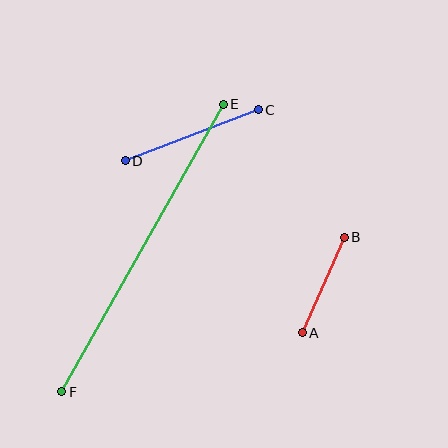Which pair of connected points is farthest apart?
Points E and F are farthest apart.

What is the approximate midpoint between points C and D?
The midpoint is at approximately (192, 135) pixels.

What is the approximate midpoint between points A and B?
The midpoint is at approximately (323, 285) pixels.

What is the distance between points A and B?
The distance is approximately 105 pixels.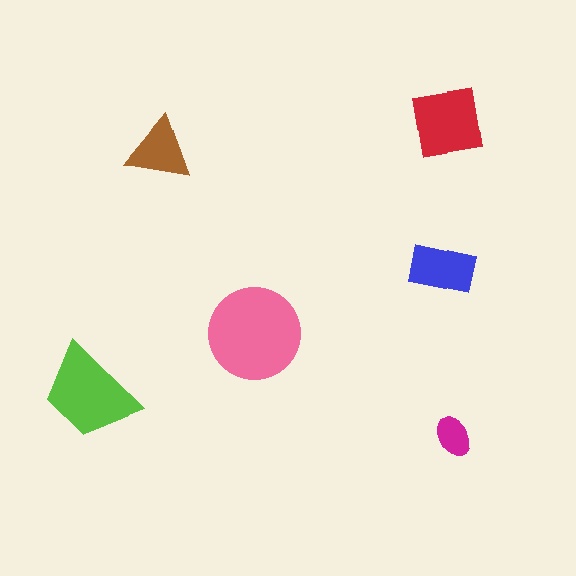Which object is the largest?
The pink circle.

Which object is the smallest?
The magenta ellipse.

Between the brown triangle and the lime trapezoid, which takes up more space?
The lime trapezoid.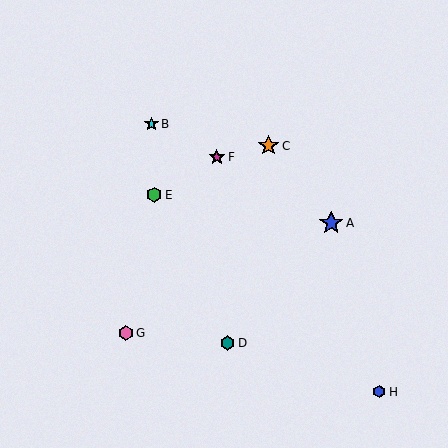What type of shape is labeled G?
Shape G is a pink hexagon.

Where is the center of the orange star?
The center of the orange star is at (269, 146).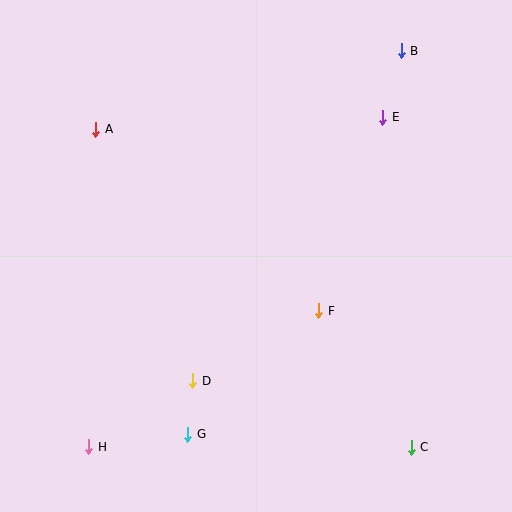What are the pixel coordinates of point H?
Point H is at (89, 447).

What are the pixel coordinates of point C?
Point C is at (411, 447).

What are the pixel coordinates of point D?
Point D is at (193, 381).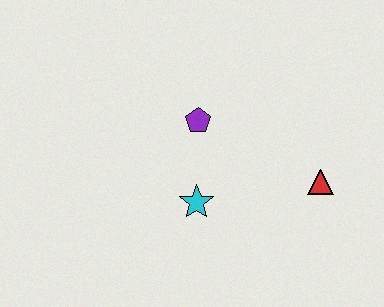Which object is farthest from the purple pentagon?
The red triangle is farthest from the purple pentagon.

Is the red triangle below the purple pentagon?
Yes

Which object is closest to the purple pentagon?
The cyan star is closest to the purple pentagon.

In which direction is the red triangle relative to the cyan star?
The red triangle is to the right of the cyan star.